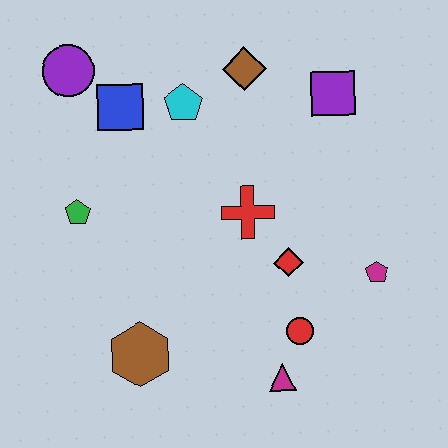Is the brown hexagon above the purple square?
No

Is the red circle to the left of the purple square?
Yes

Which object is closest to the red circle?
The magenta triangle is closest to the red circle.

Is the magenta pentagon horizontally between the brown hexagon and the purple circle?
No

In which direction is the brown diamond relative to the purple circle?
The brown diamond is to the right of the purple circle.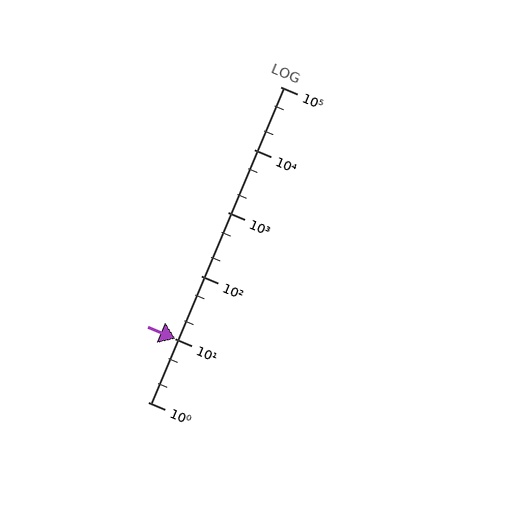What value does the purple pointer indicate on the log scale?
The pointer indicates approximately 9.9.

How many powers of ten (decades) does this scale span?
The scale spans 5 decades, from 1 to 100000.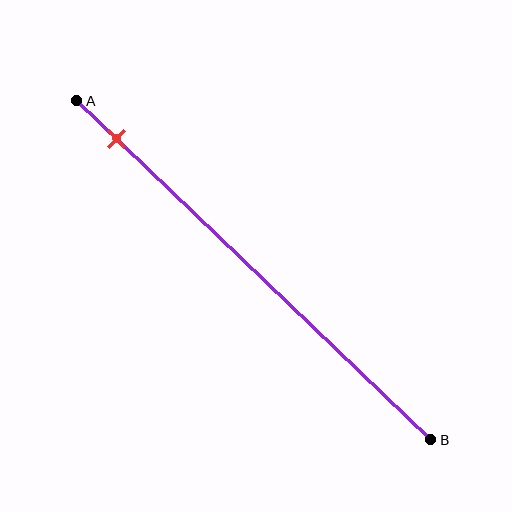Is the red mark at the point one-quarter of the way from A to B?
No, the mark is at about 10% from A, not at the 25% one-quarter point.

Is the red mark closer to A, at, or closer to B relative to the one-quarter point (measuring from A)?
The red mark is closer to point A than the one-quarter point of segment AB.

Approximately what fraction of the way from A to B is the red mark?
The red mark is approximately 10% of the way from A to B.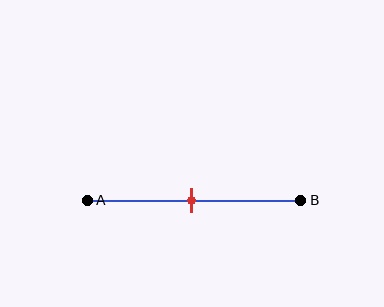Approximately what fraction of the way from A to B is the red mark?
The red mark is approximately 50% of the way from A to B.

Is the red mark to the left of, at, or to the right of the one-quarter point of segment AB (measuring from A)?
The red mark is to the right of the one-quarter point of segment AB.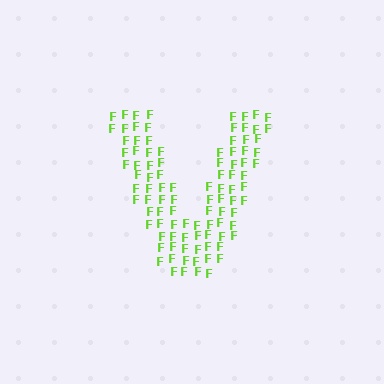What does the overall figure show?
The overall figure shows the letter V.